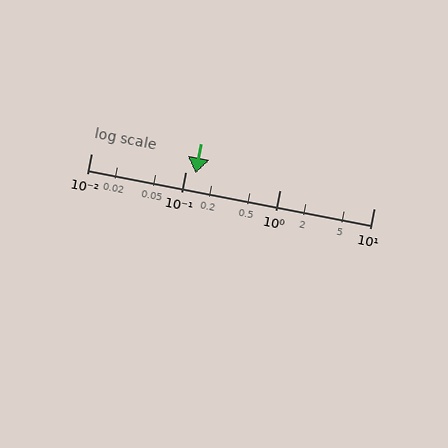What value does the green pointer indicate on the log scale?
The pointer indicates approximately 0.13.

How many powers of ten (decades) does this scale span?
The scale spans 3 decades, from 0.01 to 10.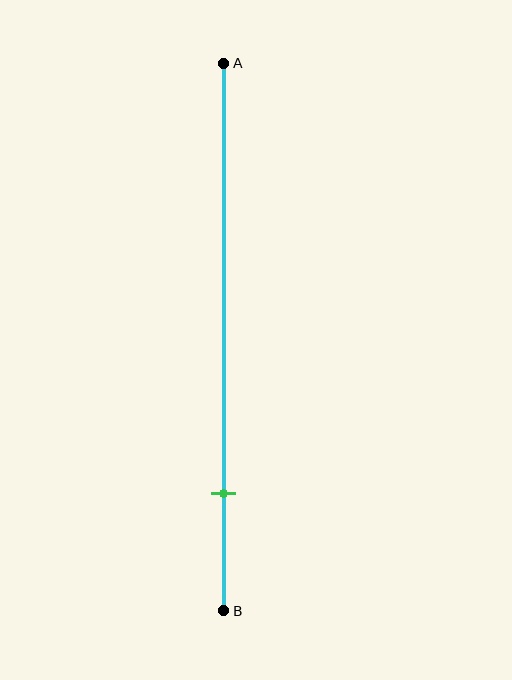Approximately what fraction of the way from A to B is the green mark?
The green mark is approximately 80% of the way from A to B.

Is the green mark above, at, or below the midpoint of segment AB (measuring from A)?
The green mark is below the midpoint of segment AB.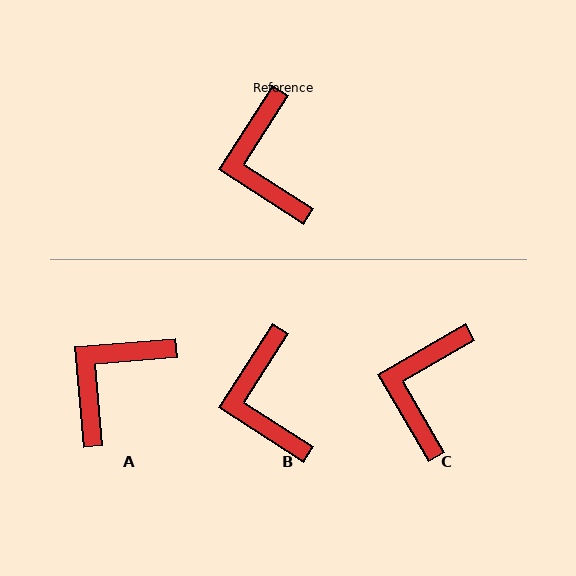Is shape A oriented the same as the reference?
No, it is off by about 53 degrees.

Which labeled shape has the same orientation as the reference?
B.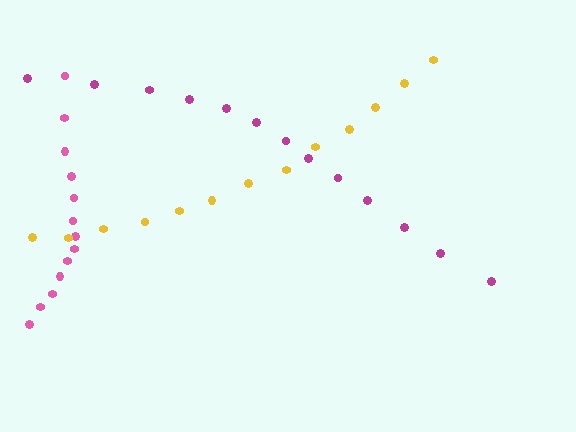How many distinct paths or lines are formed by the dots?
There are 3 distinct paths.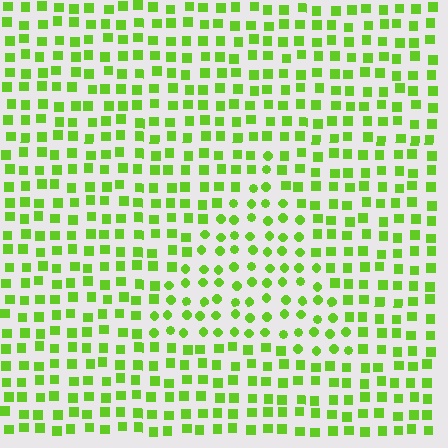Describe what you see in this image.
The image is filled with small lime elements arranged in a uniform grid. A triangle-shaped region contains circles, while the surrounding area contains squares. The boundary is defined purely by the change in element shape.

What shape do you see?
I see a triangle.